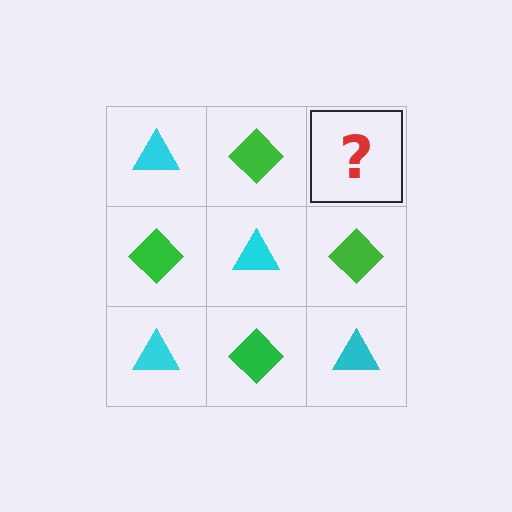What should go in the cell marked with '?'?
The missing cell should contain a cyan triangle.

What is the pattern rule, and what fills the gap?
The rule is that it alternates cyan triangle and green diamond in a checkerboard pattern. The gap should be filled with a cyan triangle.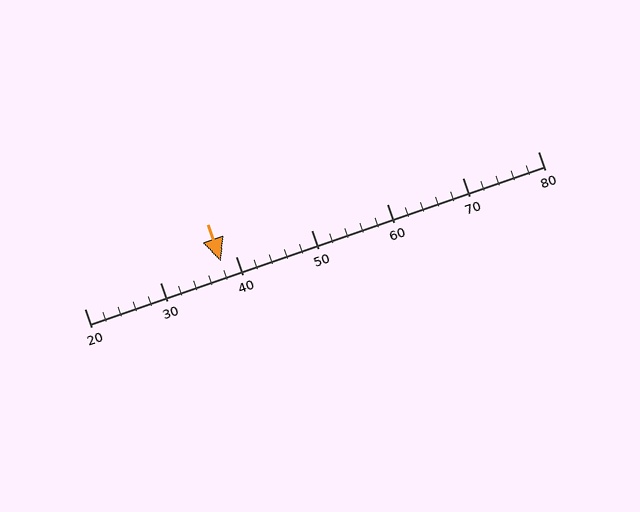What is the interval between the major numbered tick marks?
The major tick marks are spaced 10 units apart.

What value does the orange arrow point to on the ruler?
The orange arrow points to approximately 38.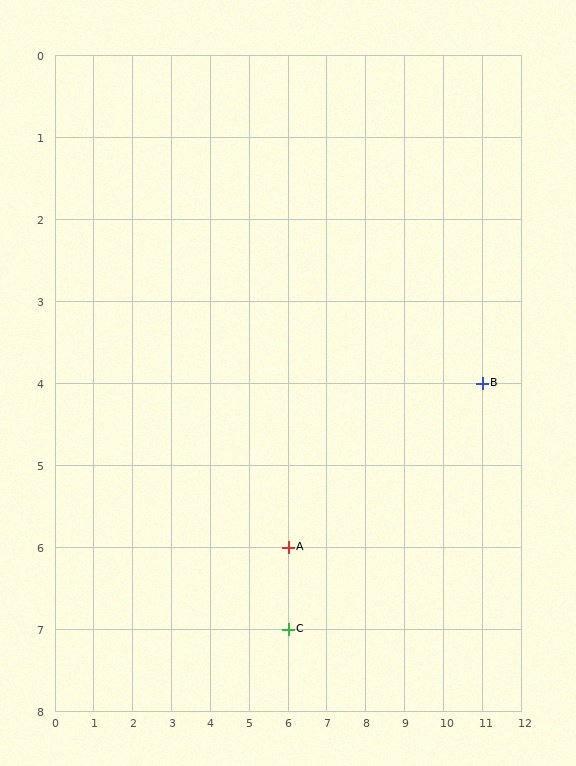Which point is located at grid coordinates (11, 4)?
Point B is at (11, 4).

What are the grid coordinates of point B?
Point B is at grid coordinates (11, 4).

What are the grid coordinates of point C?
Point C is at grid coordinates (6, 7).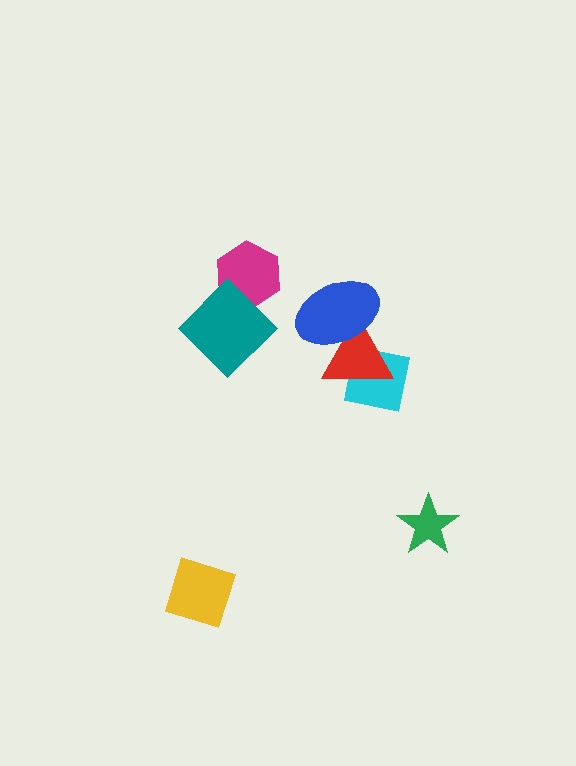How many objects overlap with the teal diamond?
1 object overlaps with the teal diamond.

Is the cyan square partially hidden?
Yes, it is partially covered by another shape.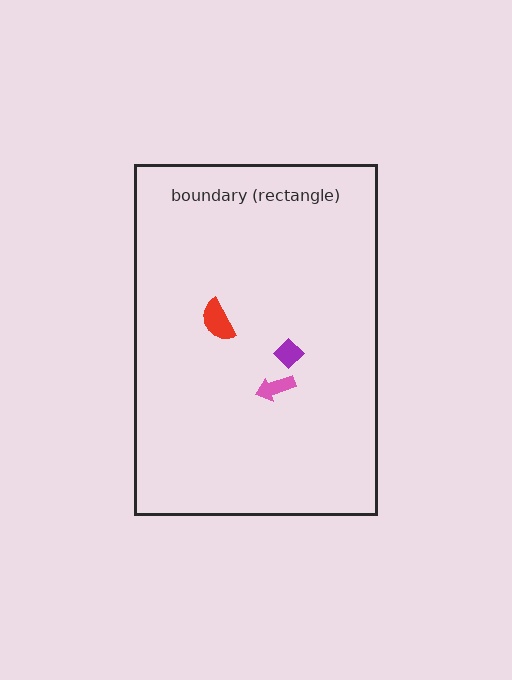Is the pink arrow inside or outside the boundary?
Inside.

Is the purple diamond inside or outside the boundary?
Inside.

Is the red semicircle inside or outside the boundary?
Inside.